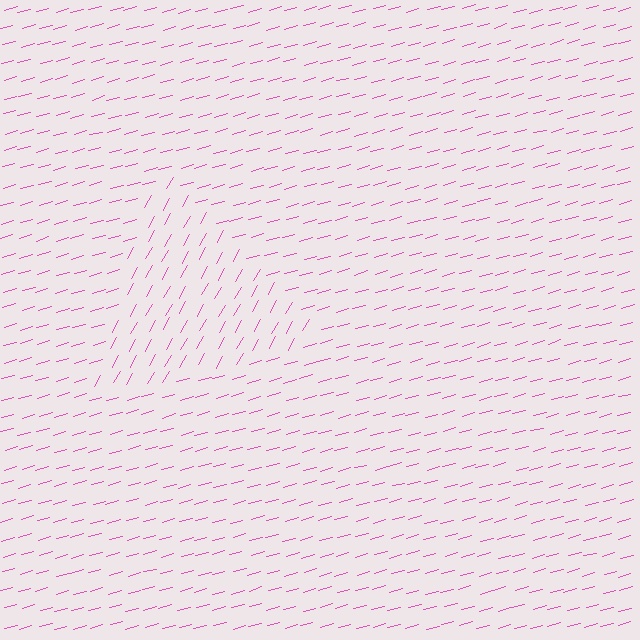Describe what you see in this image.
The image is filled with small pink line segments. A triangle region in the image has lines oriented differently from the surrounding lines, creating a visible texture boundary.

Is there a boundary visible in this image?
Yes, there is a texture boundary formed by a change in line orientation.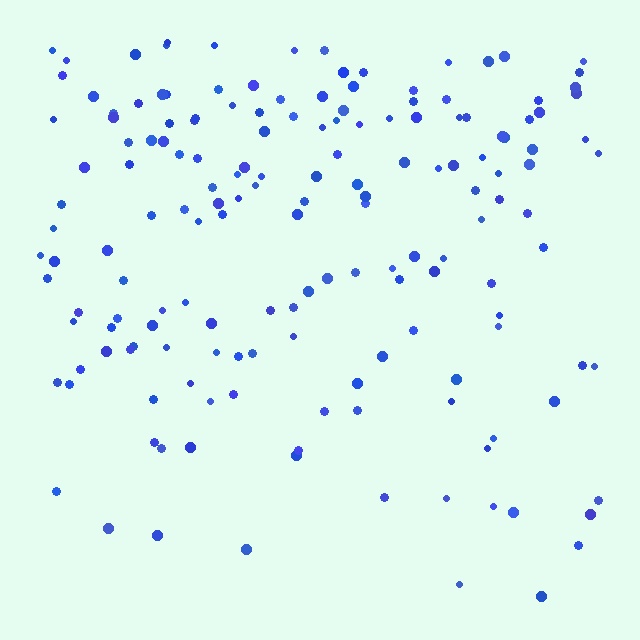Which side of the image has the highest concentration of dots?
The top.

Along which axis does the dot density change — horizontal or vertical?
Vertical.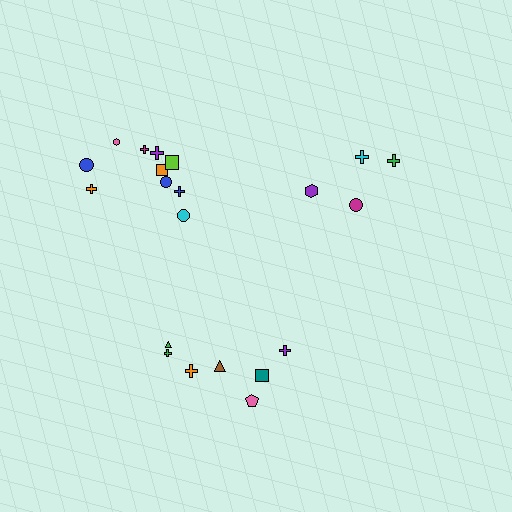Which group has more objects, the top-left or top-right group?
The top-left group.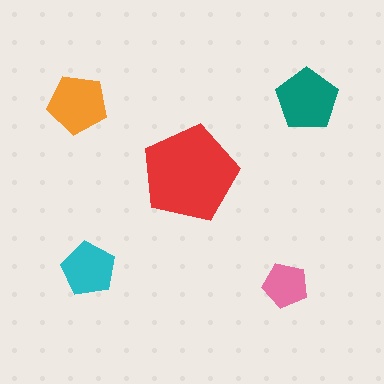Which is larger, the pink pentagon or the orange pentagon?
The orange one.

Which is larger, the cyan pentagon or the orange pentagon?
The orange one.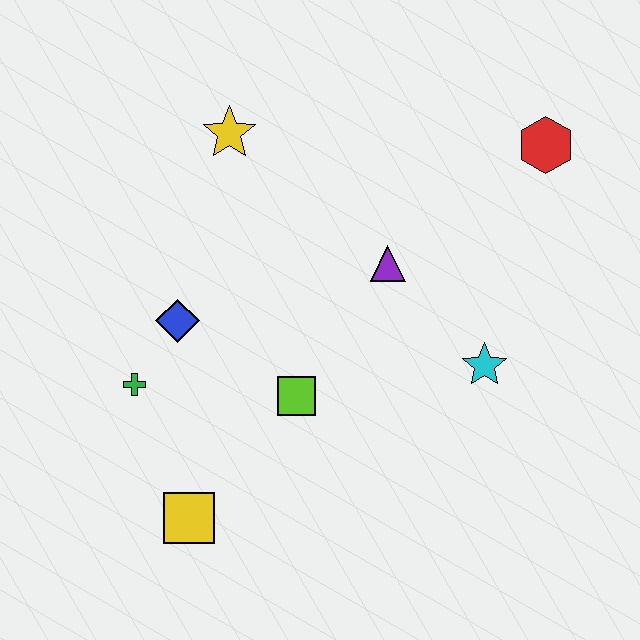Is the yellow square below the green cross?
Yes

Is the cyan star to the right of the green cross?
Yes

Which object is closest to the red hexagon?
The purple triangle is closest to the red hexagon.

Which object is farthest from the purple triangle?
The yellow square is farthest from the purple triangle.